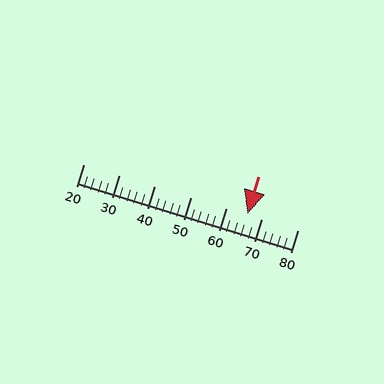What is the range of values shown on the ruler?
The ruler shows values from 20 to 80.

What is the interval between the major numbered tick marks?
The major tick marks are spaced 10 units apart.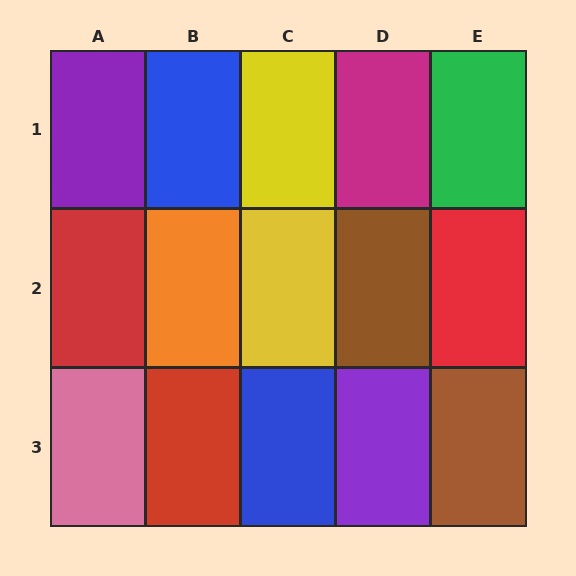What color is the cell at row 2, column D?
Brown.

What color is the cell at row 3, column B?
Red.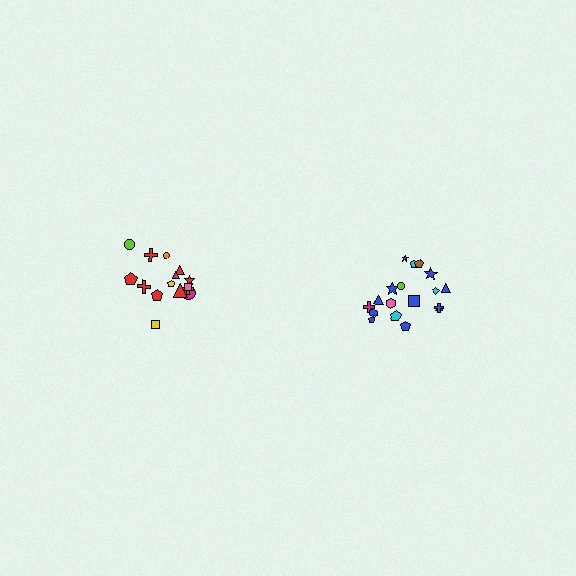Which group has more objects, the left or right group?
The right group.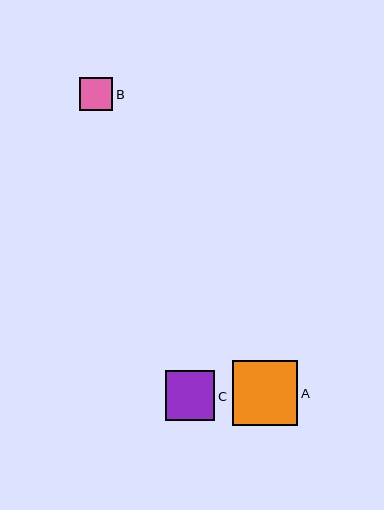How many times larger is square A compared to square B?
Square A is approximately 2.0 times the size of square B.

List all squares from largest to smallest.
From largest to smallest: A, C, B.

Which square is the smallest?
Square B is the smallest with a size of approximately 33 pixels.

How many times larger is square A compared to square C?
Square A is approximately 1.3 times the size of square C.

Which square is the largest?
Square A is the largest with a size of approximately 65 pixels.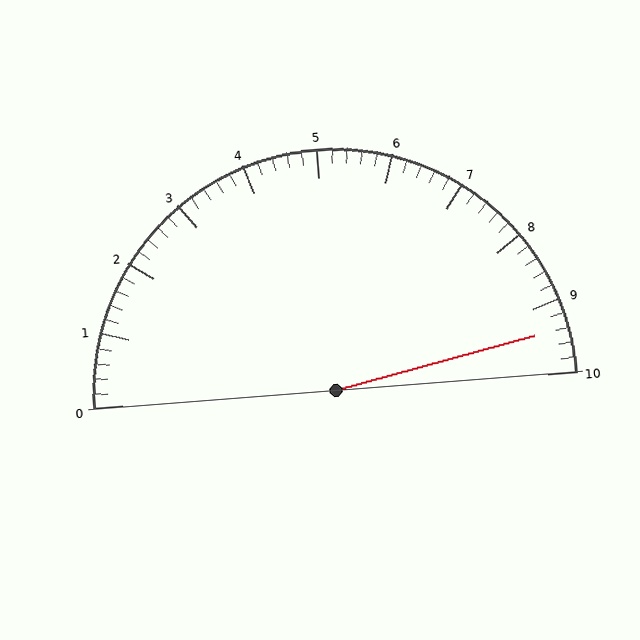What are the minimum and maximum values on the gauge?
The gauge ranges from 0 to 10.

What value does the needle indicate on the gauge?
The needle indicates approximately 9.4.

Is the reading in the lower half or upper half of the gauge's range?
The reading is in the upper half of the range (0 to 10).